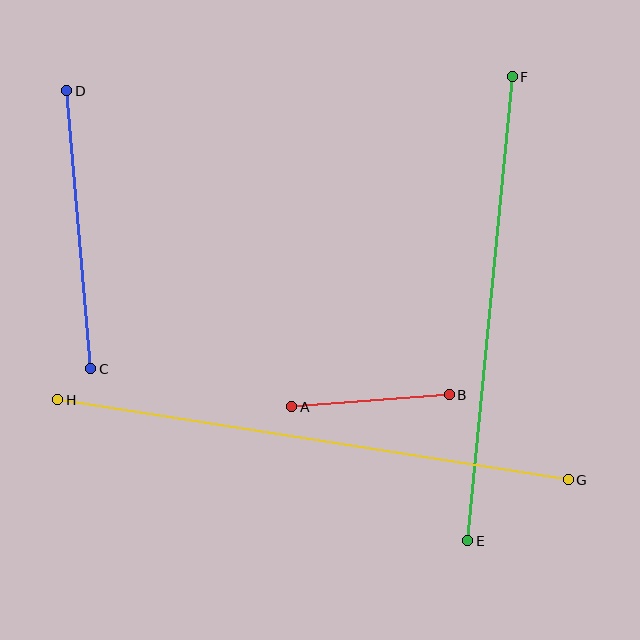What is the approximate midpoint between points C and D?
The midpoint is at approximately (79, 230) pixels.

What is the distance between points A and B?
The distance is approximately 158 pixels.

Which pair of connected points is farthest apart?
Points G and H are farthest apart.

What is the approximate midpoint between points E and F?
The midpoint is at approximately (490, 309) pixels.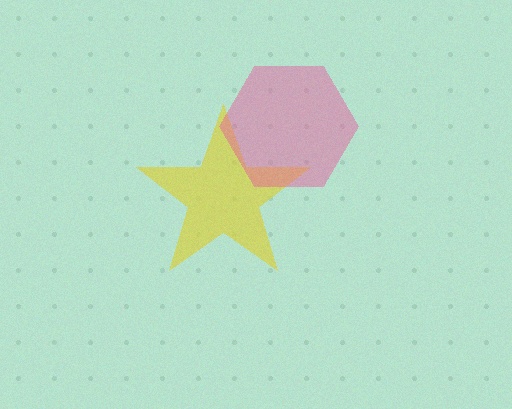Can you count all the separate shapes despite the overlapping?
Yes, there are 2 separate shapes.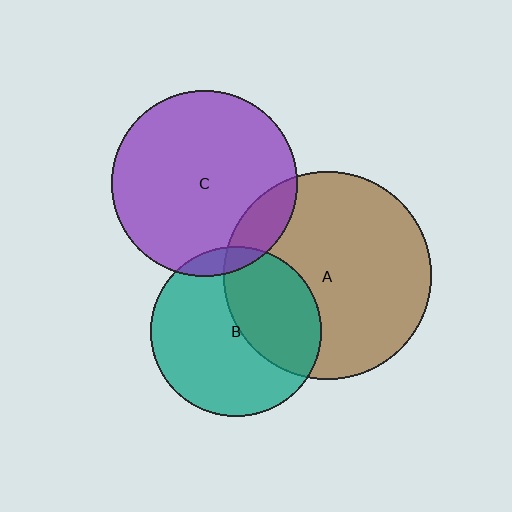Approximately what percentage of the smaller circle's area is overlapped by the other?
Approximately 15%.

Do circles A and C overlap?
Yes.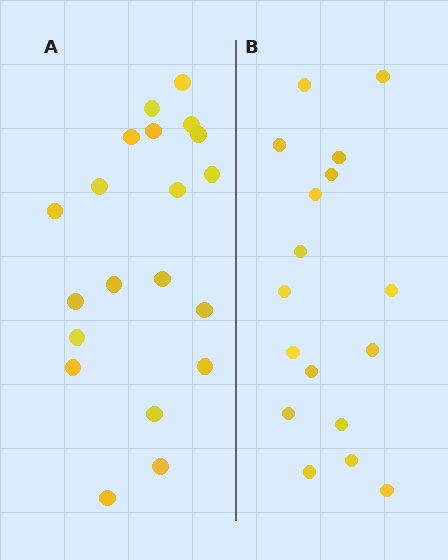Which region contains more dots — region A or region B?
Region A (the left region) has more dots.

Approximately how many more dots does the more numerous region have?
Region A has just a few more — roughly 2 or 3 more dots than region B.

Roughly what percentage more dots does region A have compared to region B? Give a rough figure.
About 20% more.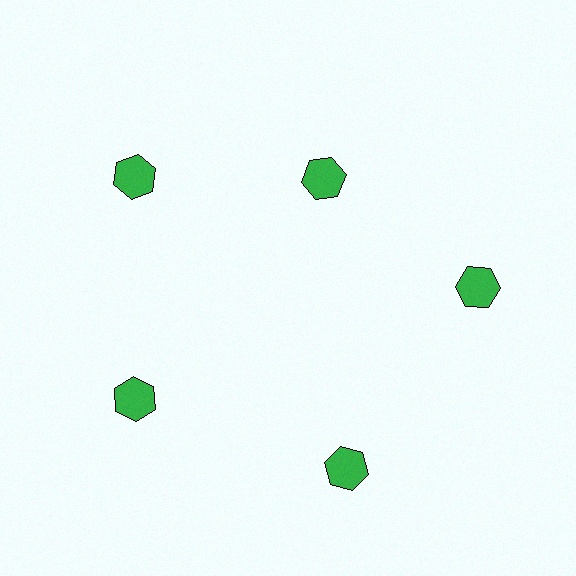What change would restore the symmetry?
The symmetry would be restored by moving it outward, back onto the ring so that all 5 hexagons sit at equal angles and equal distance from the center.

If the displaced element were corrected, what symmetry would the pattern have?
It would have 5-fold rotational symmetry — the pattern would map onto itself every 72 degrees.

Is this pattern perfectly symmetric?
No. The 5 green hexagons are arranged in a ring, but one element near the 1 o'clock position is pulled inward toward the center, breaking the 5-fold rotational symmetry.